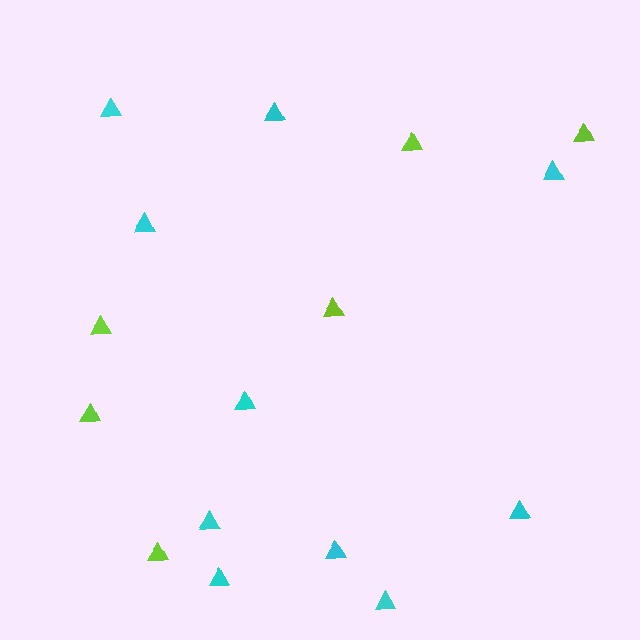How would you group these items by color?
There are 2 groups: one group of cyan triangles (10) and one group of lime triangles (6).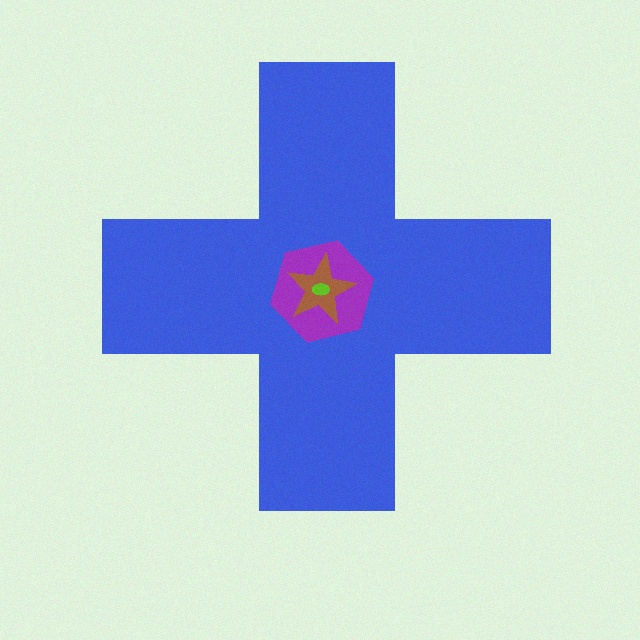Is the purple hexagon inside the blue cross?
Yes.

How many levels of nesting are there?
4.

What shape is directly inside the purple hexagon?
The brown star.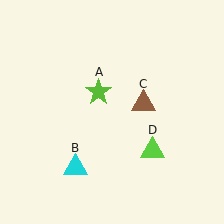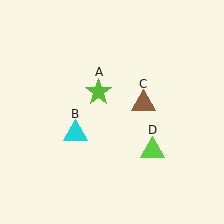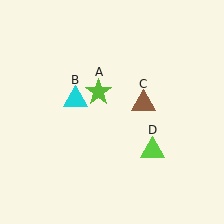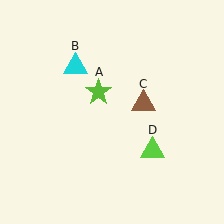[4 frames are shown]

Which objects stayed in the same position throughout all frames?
Lime star (object A) and brown triangle (object C) and lime triangle (object D) remained stationary.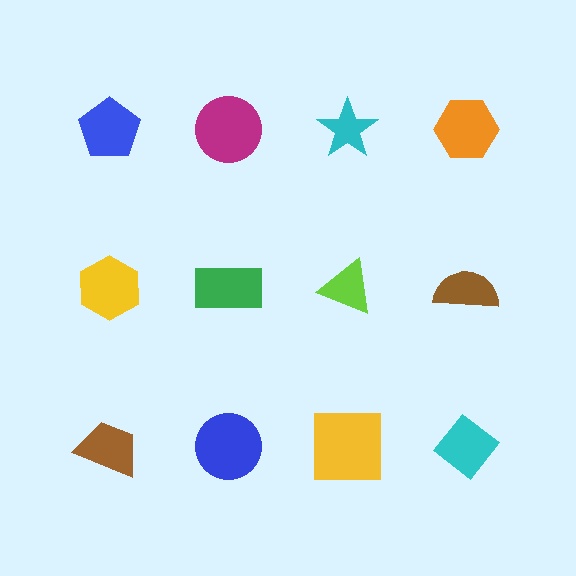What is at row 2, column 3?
A lime triangle.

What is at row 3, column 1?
A brown trapezoid.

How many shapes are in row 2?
4 shapes.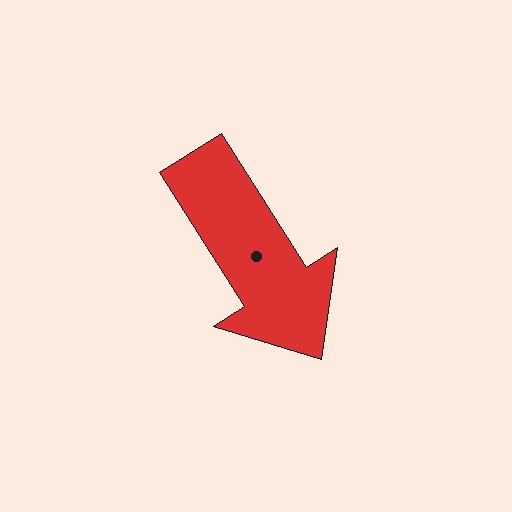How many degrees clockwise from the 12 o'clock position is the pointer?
Approximately 148 degrees.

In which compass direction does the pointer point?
Southeast.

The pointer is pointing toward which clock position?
Roughly 5 o'clock.